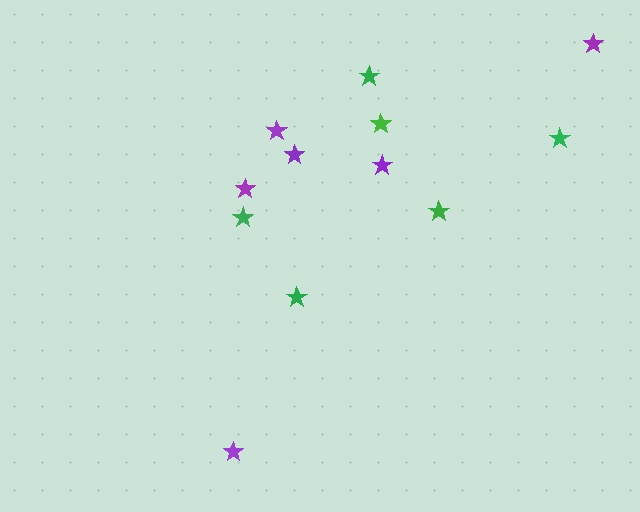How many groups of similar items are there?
There are 2 groups: one group of green stars (6) and one group of purple stars (6).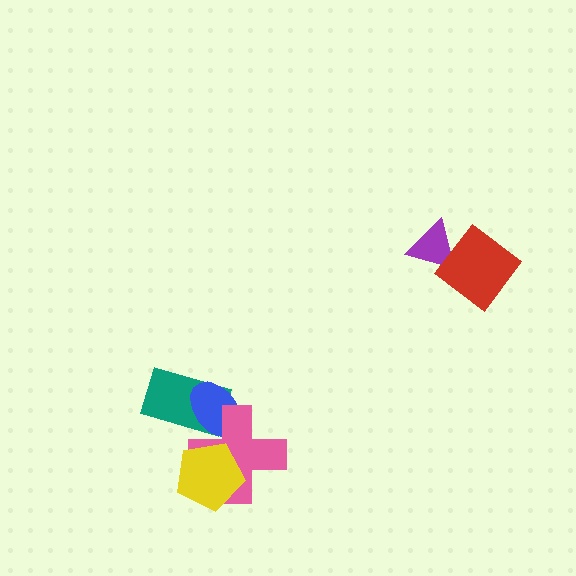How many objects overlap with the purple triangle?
1 object overlaps with the purple triangle.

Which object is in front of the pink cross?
The yellow pentagon is in front of the pink cross.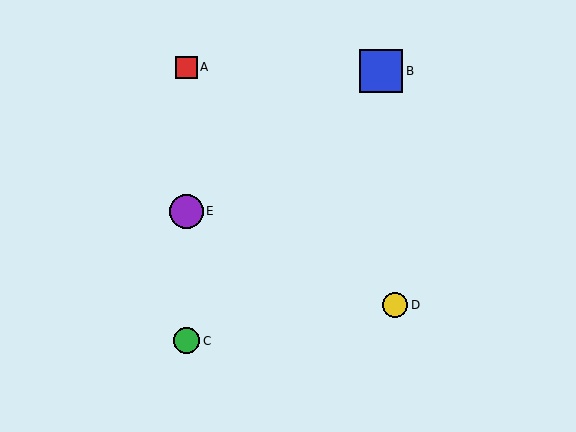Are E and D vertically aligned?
No, E is at x≈186 and D is at x≈395.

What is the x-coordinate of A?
Object A is at x≈186.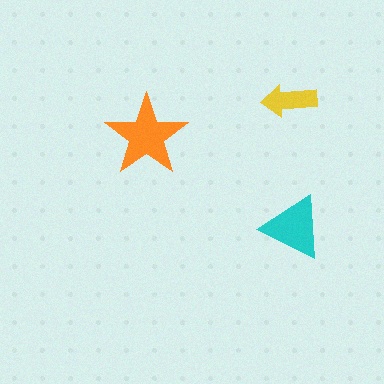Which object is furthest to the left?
The orange star is leftmost.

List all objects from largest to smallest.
The orange star, the cyan triangle, the yellow arrow.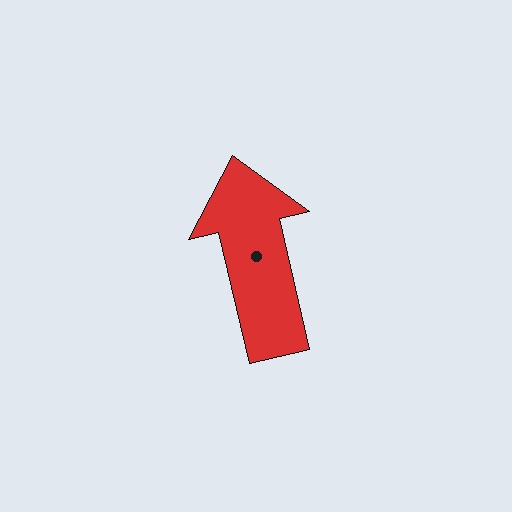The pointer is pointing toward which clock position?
Roughly 12 o'clock.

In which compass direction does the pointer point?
North.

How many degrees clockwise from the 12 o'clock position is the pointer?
Approximately 347 degrees.